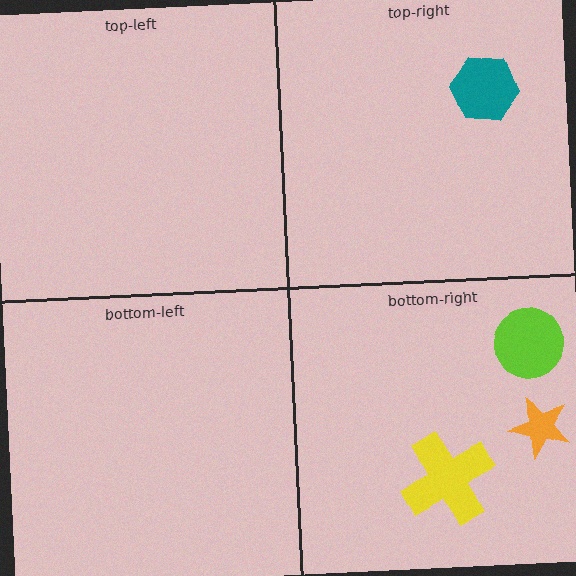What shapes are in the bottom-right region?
The lime circle, the orange star, the yellow cross.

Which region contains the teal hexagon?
The top-right region.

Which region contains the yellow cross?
The bottom-right region.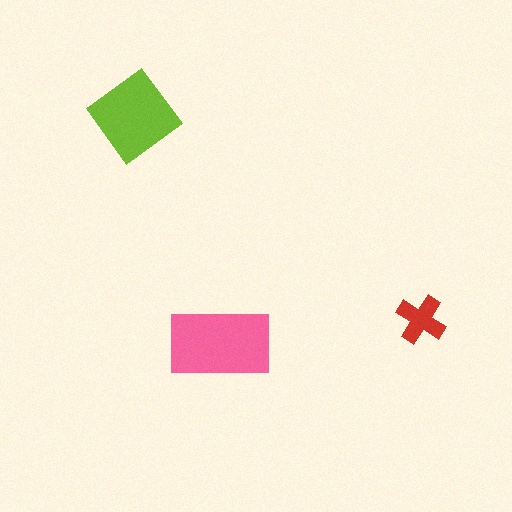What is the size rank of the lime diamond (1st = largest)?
2nd.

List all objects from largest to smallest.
The pink rectangle, the lime diamond, the red cross.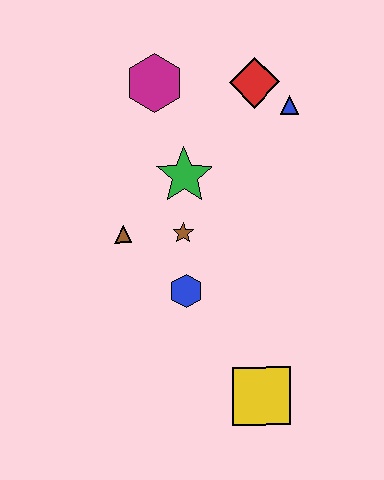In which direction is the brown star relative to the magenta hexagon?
The brown star is below the magenta hexagon.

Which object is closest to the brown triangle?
The brown star is closest to the brown triangle.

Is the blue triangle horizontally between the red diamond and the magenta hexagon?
No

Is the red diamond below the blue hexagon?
No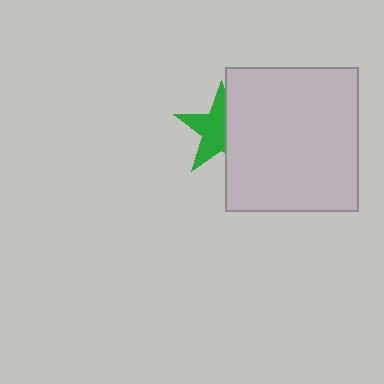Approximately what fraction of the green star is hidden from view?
Roughly 41% of the green star is hidden behind the light gray rectangle.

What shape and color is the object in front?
The object in front is a light gray rectangle.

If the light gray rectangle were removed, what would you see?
You would see the complete green star.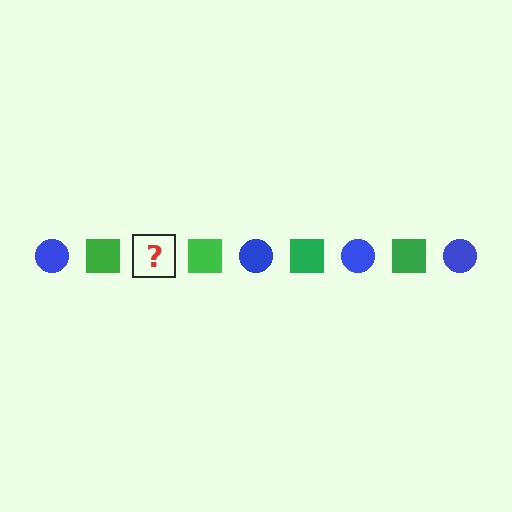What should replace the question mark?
The question mark should be replaced with a blue circle.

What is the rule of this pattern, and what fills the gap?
The rule is that the pattern alternates between blue circle and green square. The gap should be filled with a blue circle.